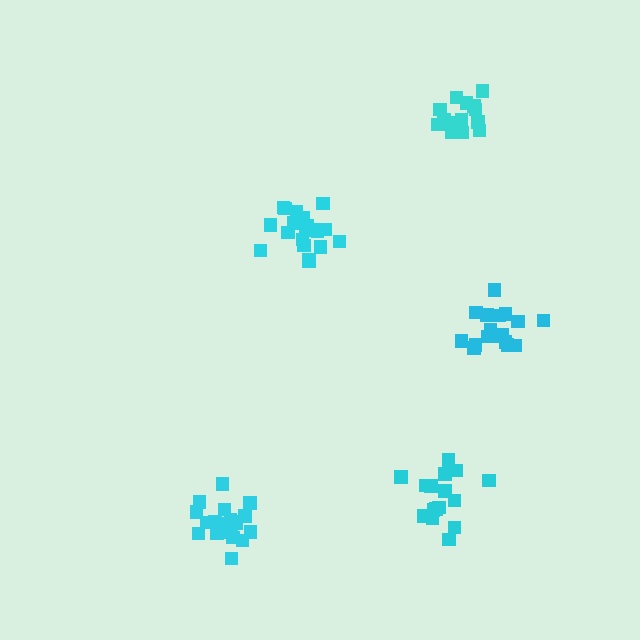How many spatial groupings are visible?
There are 5 spatial groupings.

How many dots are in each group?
Group 1: 21 dots, Group 2: 16 dots, Group 3: 17 dots, Group 4: 21 dots, Group 5: 16 dots (91 total).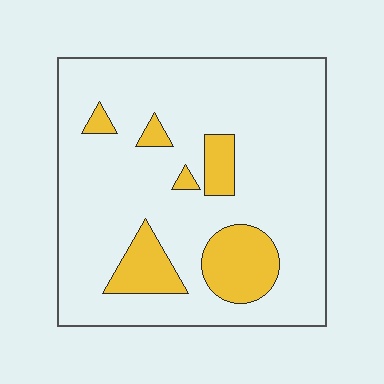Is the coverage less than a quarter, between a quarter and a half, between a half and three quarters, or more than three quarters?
Less than a quarter.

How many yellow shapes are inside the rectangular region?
6.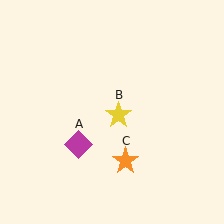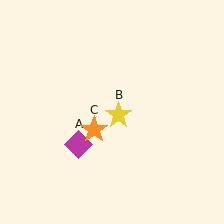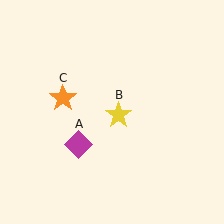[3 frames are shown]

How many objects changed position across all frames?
1 object changed position: orange star (object C).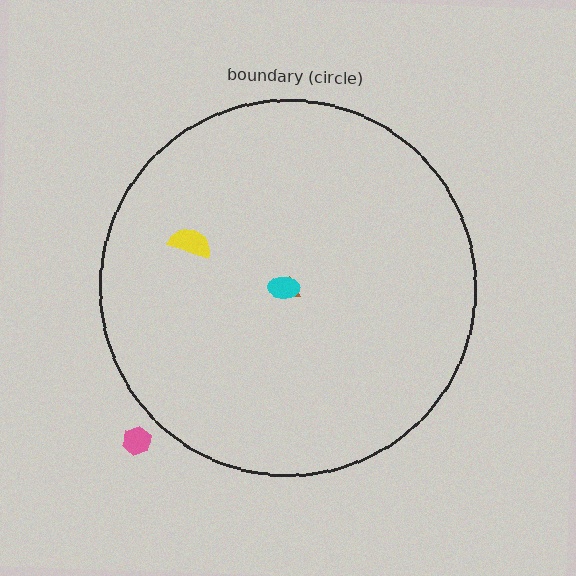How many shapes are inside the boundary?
3 inside, 1 outside.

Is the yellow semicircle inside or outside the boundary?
Inside.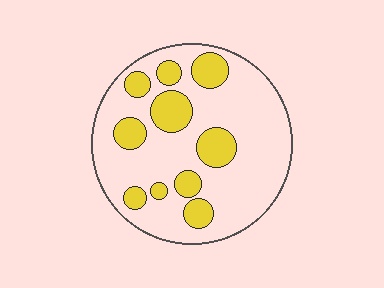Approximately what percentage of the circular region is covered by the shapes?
Approximately 25%.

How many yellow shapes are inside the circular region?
10.